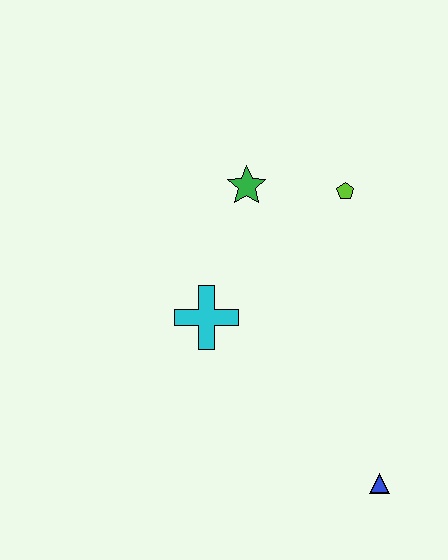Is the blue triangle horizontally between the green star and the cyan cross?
No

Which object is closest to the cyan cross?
The green star is closest to the cyan cross.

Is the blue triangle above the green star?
No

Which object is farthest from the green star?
The blue triangle is farthest from the green star.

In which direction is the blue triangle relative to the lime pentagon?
The blue triangle is below the lime pentagon.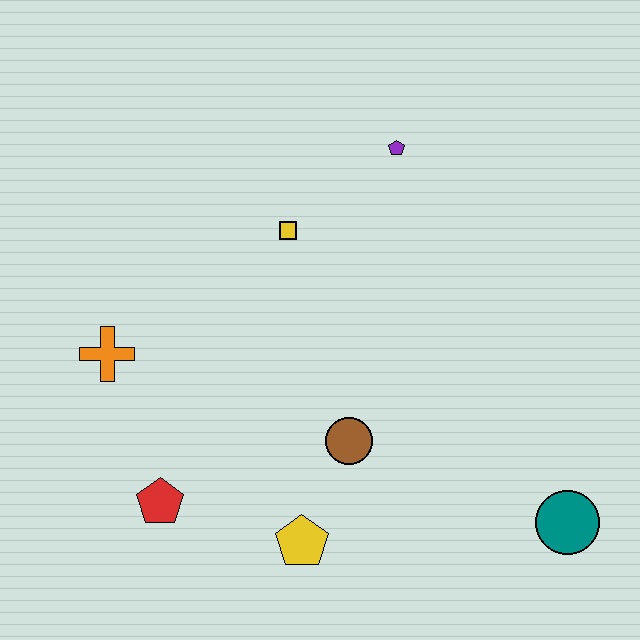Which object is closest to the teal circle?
The brown circle is closest to the teal circle.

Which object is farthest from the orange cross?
The teal circle is farthest from the orange cross.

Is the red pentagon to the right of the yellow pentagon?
No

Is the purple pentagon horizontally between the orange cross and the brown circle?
No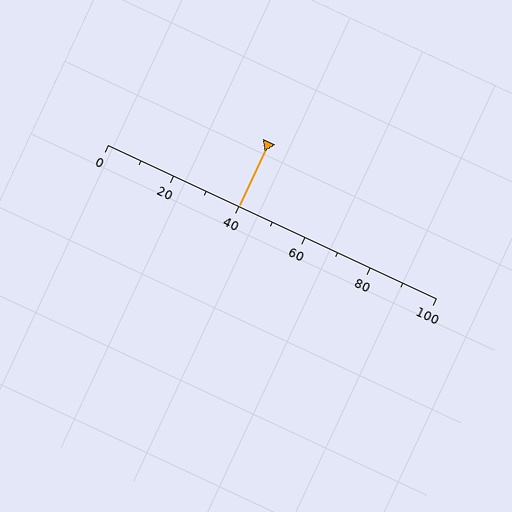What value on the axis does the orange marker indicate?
The marker indicates approximately 40.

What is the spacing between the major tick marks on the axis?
The major ticks are spaced 20 apart.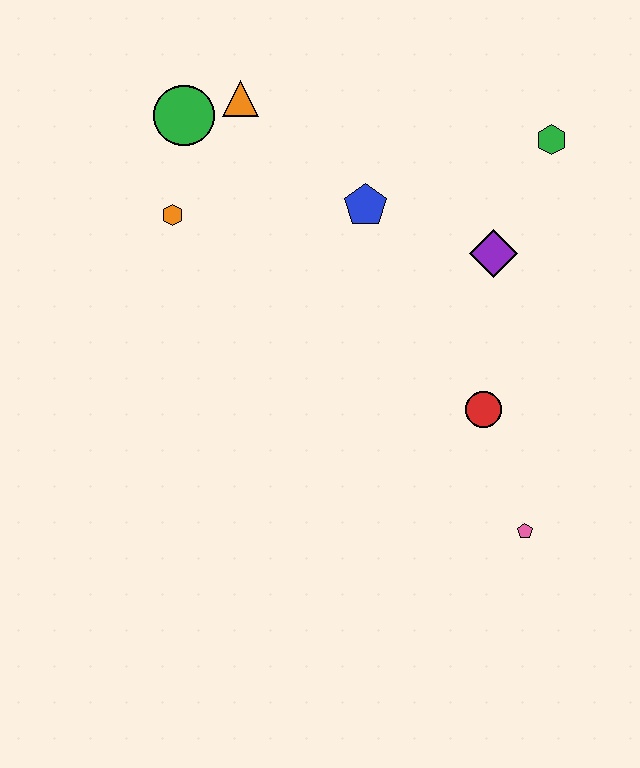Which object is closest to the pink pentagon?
The red circle is closest to the pink pentagon.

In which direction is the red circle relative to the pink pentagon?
The red circle is above the pink pentagon.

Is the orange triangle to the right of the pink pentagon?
No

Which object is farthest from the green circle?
The pink pentagon is farthest from the green circle.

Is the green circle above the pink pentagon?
Yes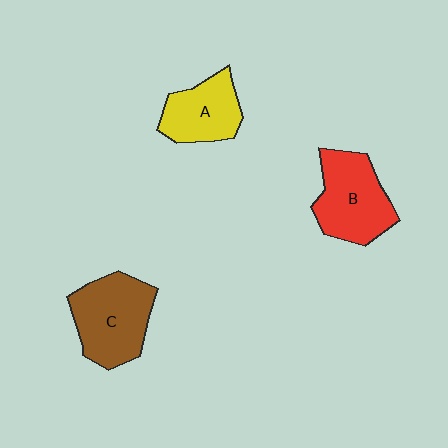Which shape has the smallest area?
Shape A (yellow).